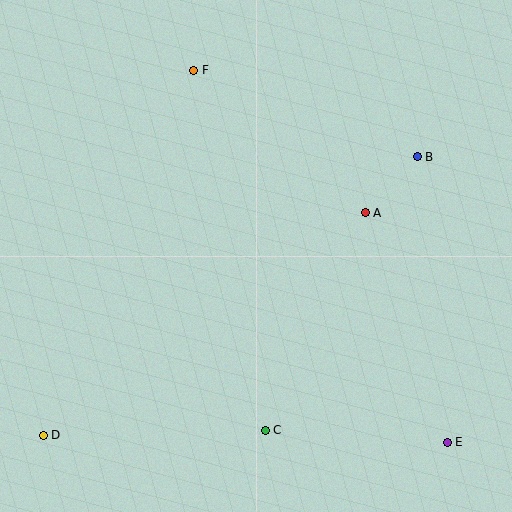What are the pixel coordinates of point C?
Point C is at (265, 430).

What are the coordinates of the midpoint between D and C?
The midpoint between D and C is at (154, 433).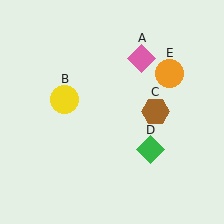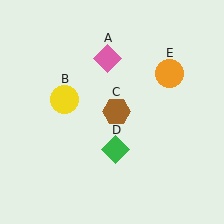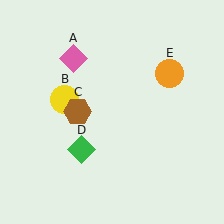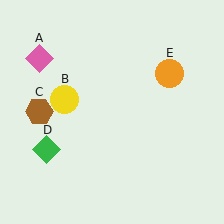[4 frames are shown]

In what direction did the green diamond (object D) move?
The green diamond (object D) moved left.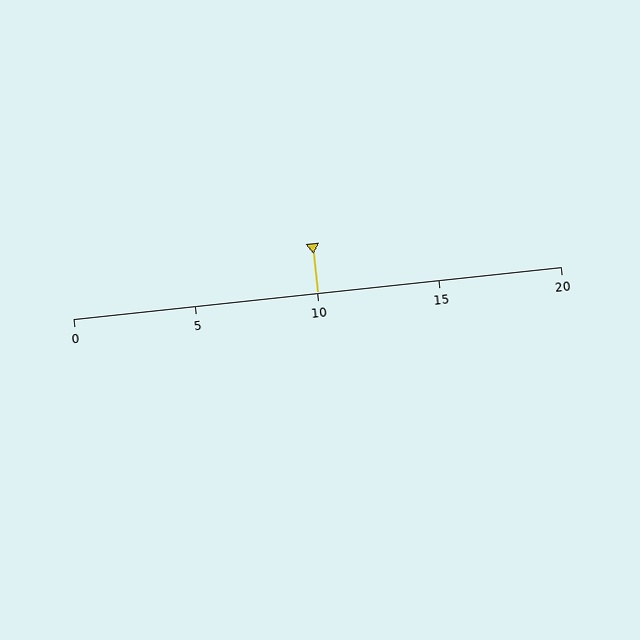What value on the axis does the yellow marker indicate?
The marker indicates approximately 10.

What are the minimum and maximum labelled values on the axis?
The axis runs from 0 to 20.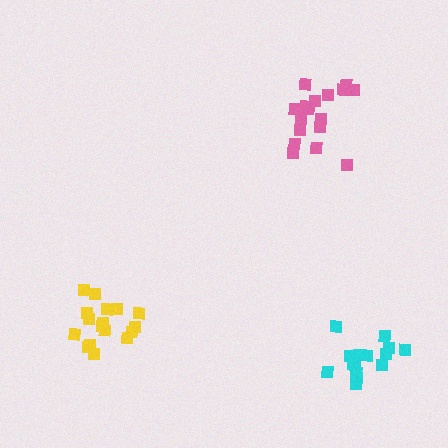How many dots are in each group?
Group 1: 15 dots, Group 2: 17 dots, Group 3: 17 dots (49 total).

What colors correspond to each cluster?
The clusters are colored: cyan, yellow, pink.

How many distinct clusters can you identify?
There are 3 distinct clusters.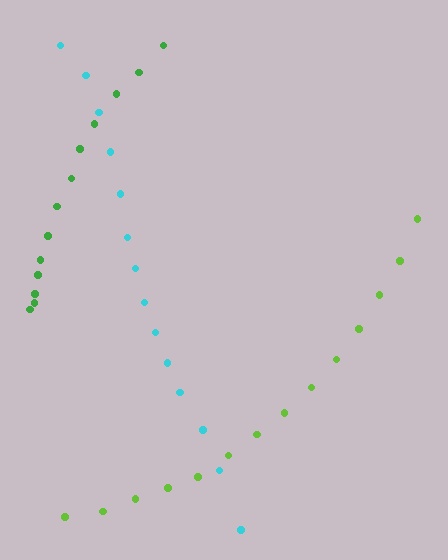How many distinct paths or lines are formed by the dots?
There are 3 distinct paths.